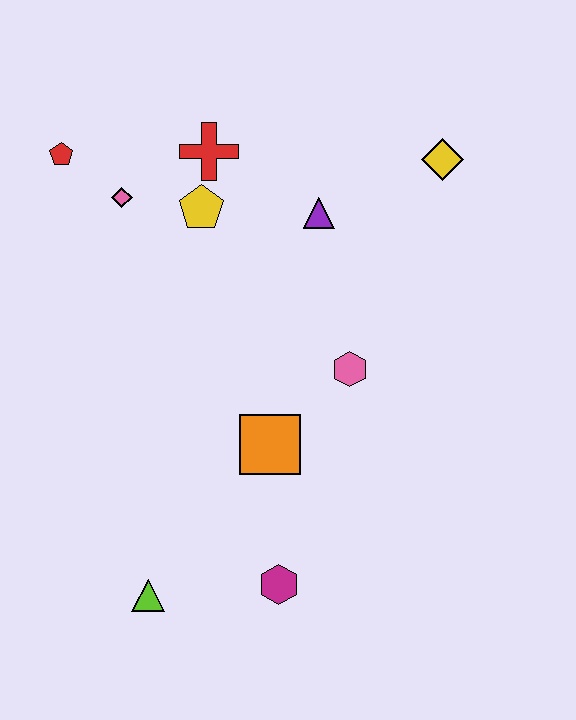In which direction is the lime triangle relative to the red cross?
The lime triangle is below the red cross.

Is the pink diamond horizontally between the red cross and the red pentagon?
Yes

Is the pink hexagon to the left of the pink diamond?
No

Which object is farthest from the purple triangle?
The lime triangle is farthest from the purple triangle.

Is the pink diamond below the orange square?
No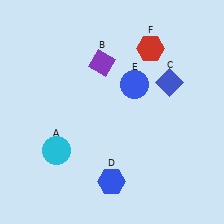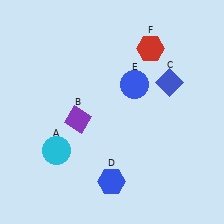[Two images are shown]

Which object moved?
The purple diamond (B) moved down.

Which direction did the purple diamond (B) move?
The purple diamond (B) moved down.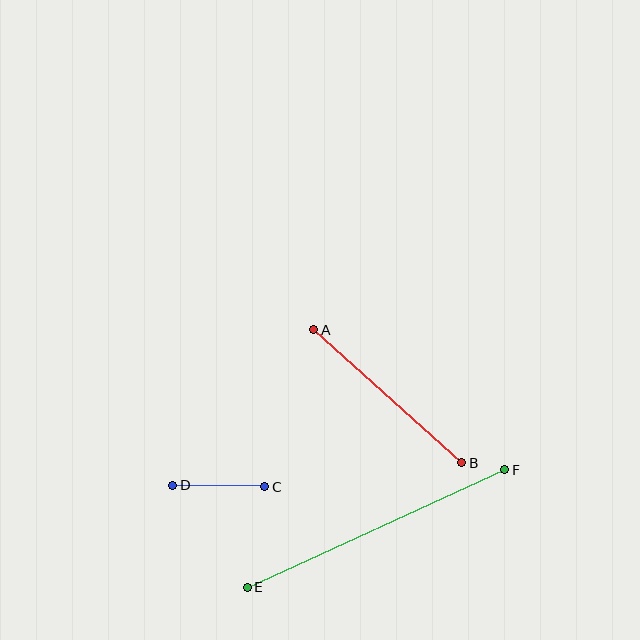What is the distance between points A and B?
The distance is approximately 199 pixels.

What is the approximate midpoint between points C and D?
The midpoint is at approximately (219, 486) pixels.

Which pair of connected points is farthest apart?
Points E and F are farthest apart.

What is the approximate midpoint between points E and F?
The midpoint is at approximately (376, 528) pixels.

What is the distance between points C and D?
The distance is approximately 92 pixels.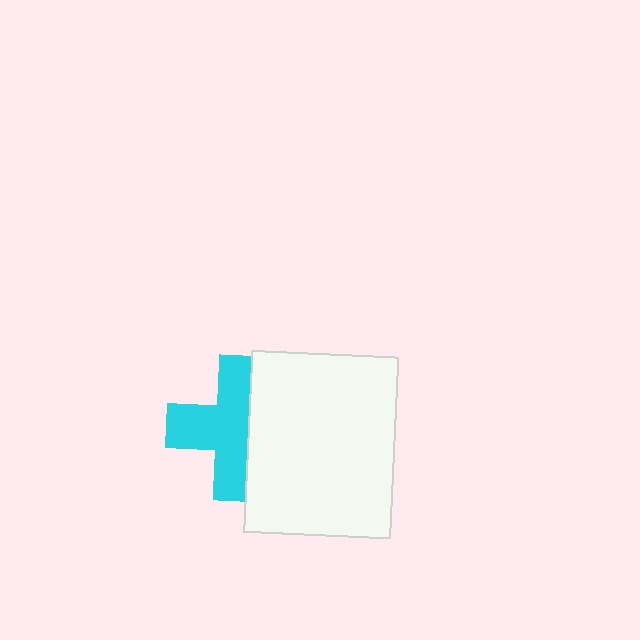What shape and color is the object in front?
The object in front is a white rectangle.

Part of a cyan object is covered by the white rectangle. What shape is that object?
It is a cross.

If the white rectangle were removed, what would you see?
You would see the complete cyan cross.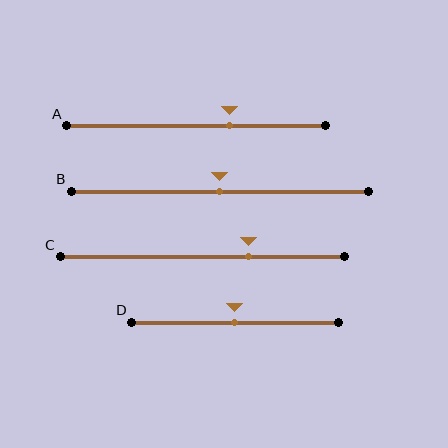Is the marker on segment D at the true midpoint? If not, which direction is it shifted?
Yes, the marker on segment D is at the true midpoint.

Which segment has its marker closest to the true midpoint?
Segment B has its marker closest to the true midpoint.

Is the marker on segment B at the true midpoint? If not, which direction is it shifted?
Yes, the marker on segment B is at the true midpoint.